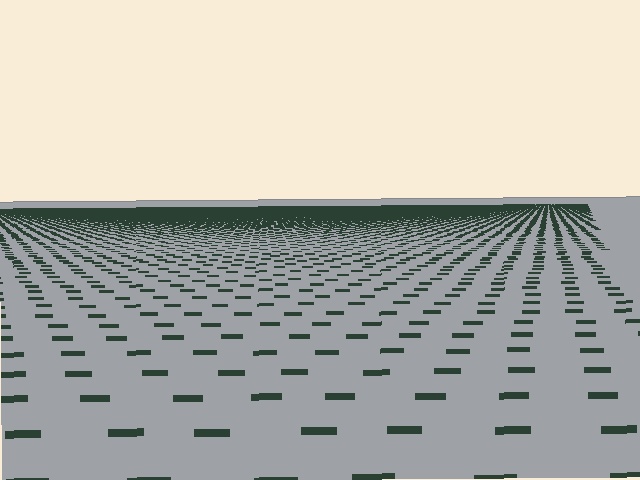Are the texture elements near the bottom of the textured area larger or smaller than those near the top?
Larger. Near the bottom, elements are closer to the viewer and appear at a bigger on-screen size.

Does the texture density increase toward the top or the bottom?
Density increases toward the top.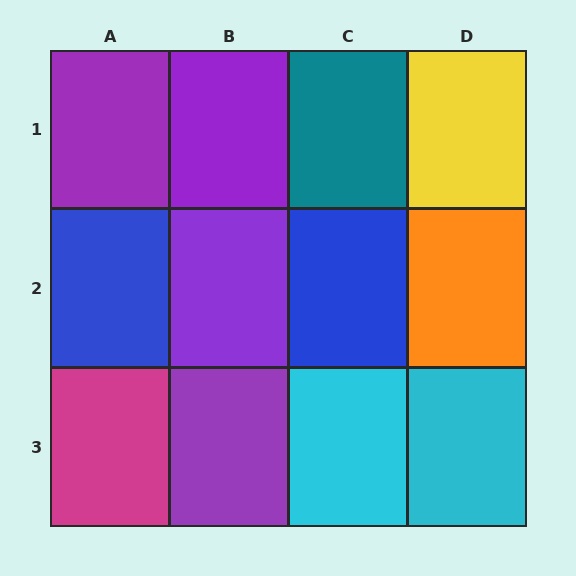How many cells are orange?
1 cell is orange.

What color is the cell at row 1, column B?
Purple.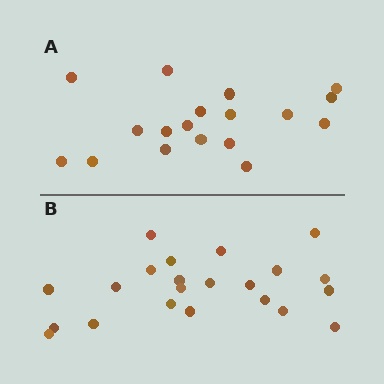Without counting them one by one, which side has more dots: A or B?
Region B (the bottom region) has more dots.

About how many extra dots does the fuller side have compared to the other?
Region B has about 4 more dots than region A.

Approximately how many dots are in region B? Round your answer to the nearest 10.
About 20 dots. (The exact count is 22, which rounds to 20.)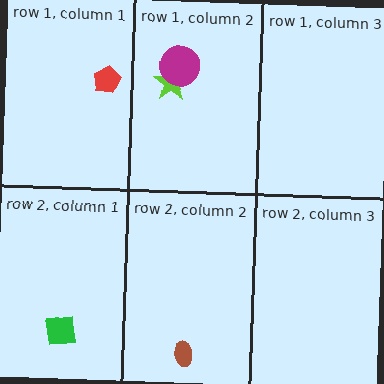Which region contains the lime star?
The row 1, column 2 region.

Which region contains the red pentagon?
The row 1, column 1 region.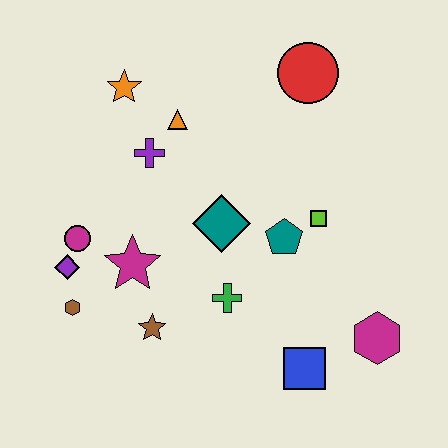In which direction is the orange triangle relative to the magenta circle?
The orange triangle is above the magenta circle.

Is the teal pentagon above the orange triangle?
No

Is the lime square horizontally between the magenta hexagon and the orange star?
Yes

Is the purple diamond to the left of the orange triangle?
Yes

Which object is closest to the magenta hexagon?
The blue square is closest to the magenta hexagon.